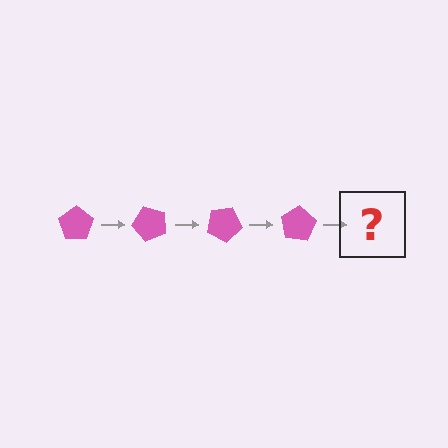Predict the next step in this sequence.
The next step is a pink pentagon rotated 200 degrees.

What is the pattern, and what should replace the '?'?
The pattern is that the pentagon rotates 50 degrees each step. The '?' should be a pink pentagon rotated 200 degrees.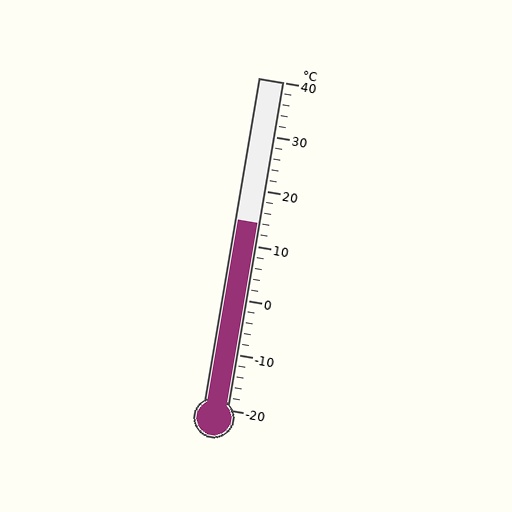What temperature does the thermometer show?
The thermometer shows approximately 14°C.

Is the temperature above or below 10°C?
The temperature is above 10°C.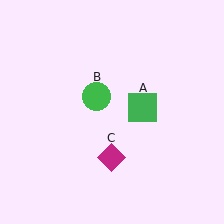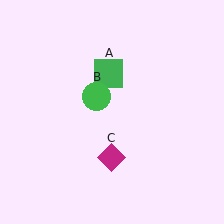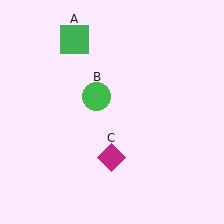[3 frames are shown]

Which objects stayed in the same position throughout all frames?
Green circle (object B) and magenta diamond (object C) remained stationary.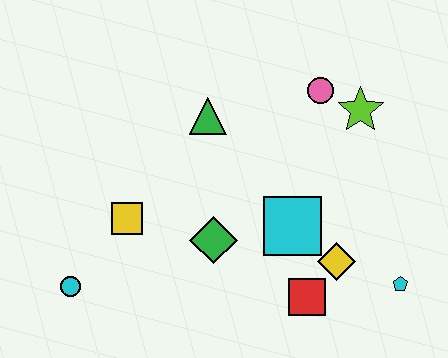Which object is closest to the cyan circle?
The yellow square is closest to the cyan circle.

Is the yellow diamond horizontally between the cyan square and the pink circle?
No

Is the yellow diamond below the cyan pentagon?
No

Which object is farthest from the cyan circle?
The lime star is farthest from the cyan circle.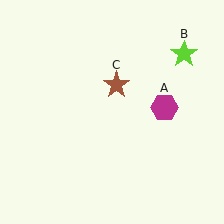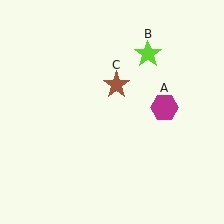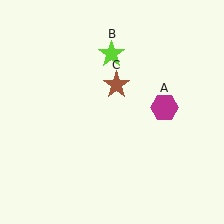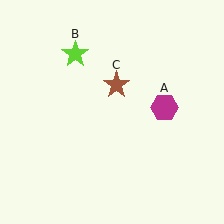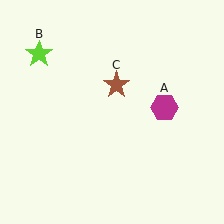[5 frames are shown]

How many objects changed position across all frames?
1 object changed position: lime star (object B).